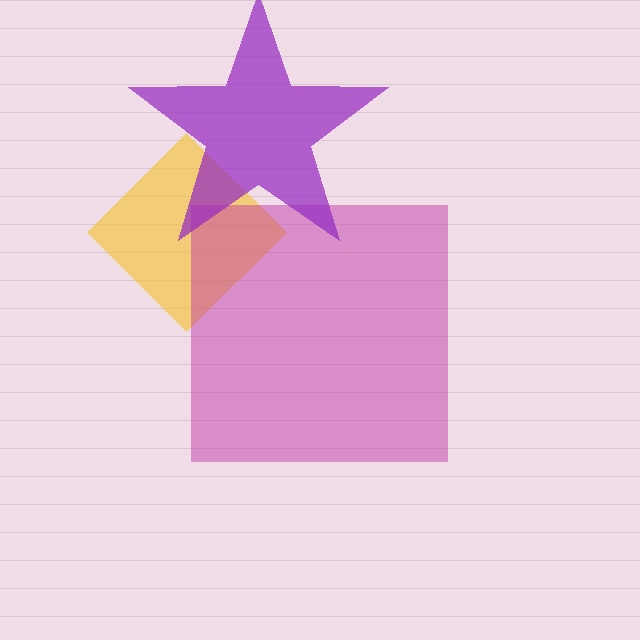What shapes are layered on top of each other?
The layered shapes are: a yellow diamond, a magenta square, a purple star.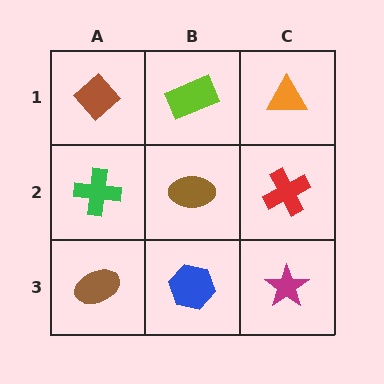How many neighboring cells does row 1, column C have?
2.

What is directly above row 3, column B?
A brown ellipse.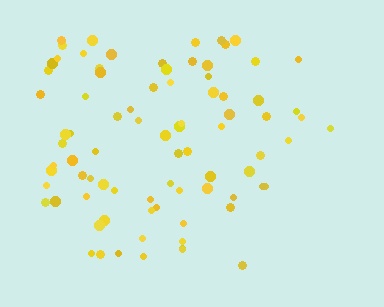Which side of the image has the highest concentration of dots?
The left.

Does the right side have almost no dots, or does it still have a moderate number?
Still a moderate number, just noticeably fewer than the left.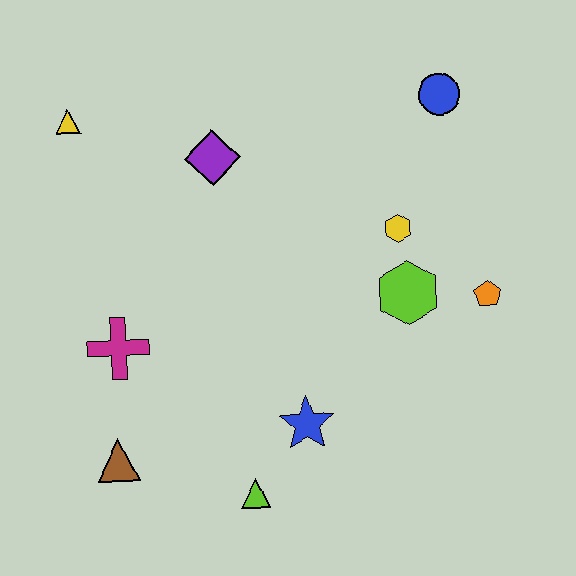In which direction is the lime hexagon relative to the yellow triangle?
The lime hexagon is to the right of the yellow triangle.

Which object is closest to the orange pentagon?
The lime hexagon is closest to the orange pentagon.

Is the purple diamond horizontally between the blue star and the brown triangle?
Yes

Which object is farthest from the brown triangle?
The blue circle is farthest from the brown triangle.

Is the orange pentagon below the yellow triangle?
Yes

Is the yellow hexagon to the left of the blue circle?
Yes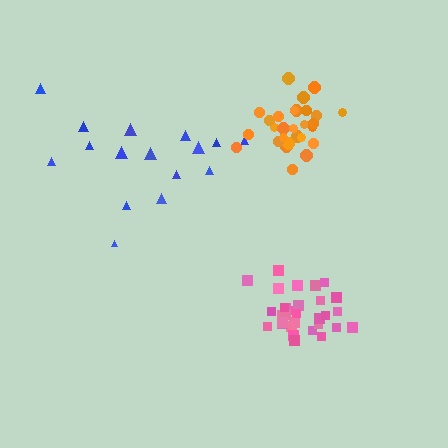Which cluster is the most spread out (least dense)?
Blue.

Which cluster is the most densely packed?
Pink.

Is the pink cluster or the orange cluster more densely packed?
Pink.